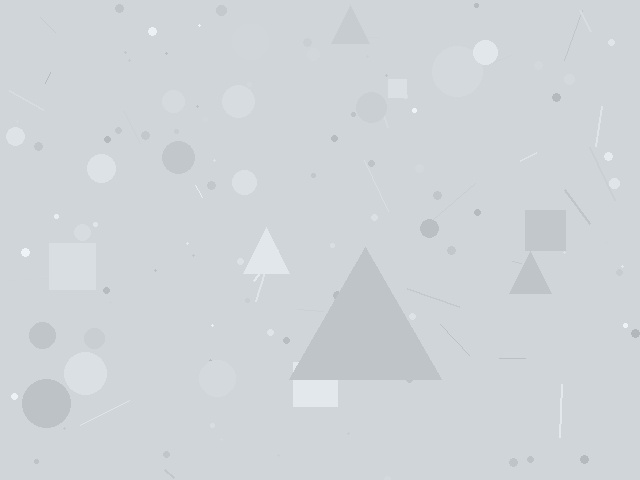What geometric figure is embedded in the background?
A triangle is embedded in the background.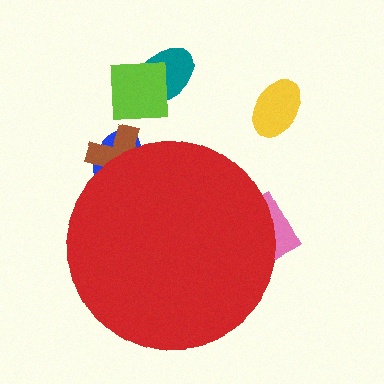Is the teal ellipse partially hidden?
No, the teal ellipse is fully visible.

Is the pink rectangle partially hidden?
Yes, the pink rectangle is partially hidden behind the red circle.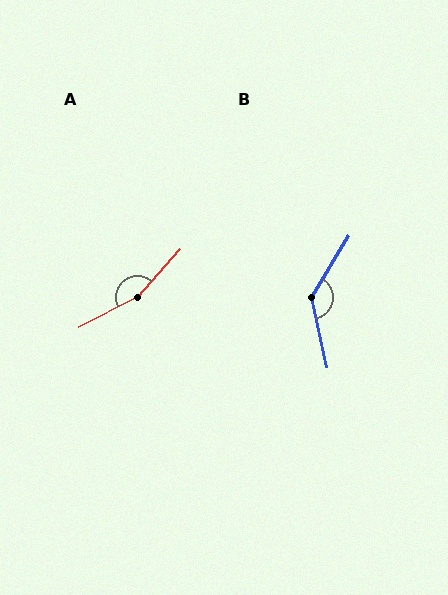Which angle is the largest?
A, at approximately 159 degrees.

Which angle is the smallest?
B, at approximately 136 degrees.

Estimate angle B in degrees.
Approximately 136 degrees.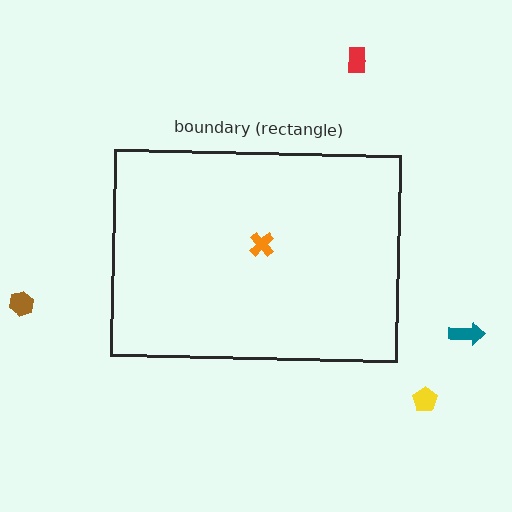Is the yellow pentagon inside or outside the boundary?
Outside.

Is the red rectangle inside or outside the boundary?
Outside.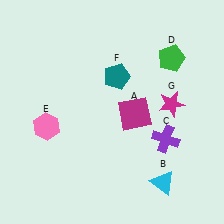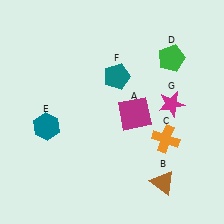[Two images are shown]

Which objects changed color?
B changed from cyan to brown. C changed from purple to orange. E changed from pink to teal.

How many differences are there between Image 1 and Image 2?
There are 3 differences between the two images.